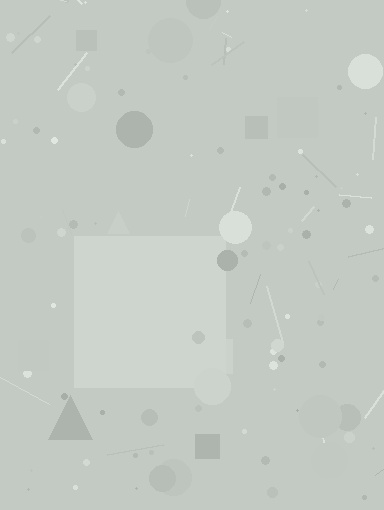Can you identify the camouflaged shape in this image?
The camouflaged shape is a square.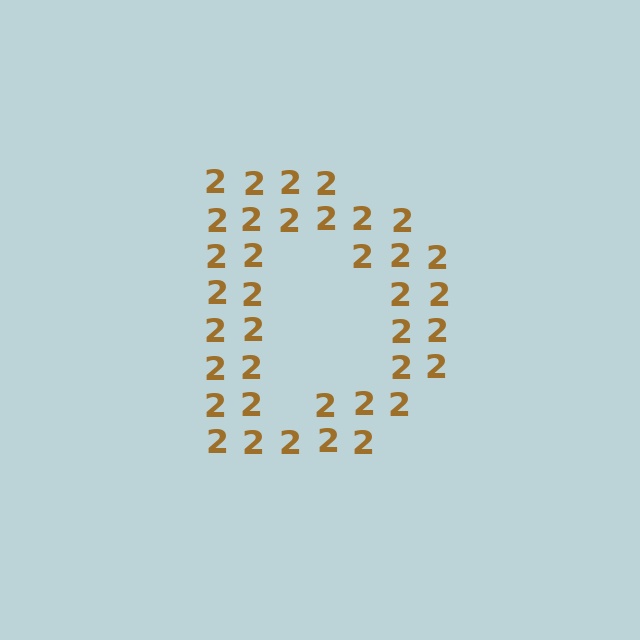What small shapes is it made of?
It is made of small digit 2's.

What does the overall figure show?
The overall figure shows the letter D.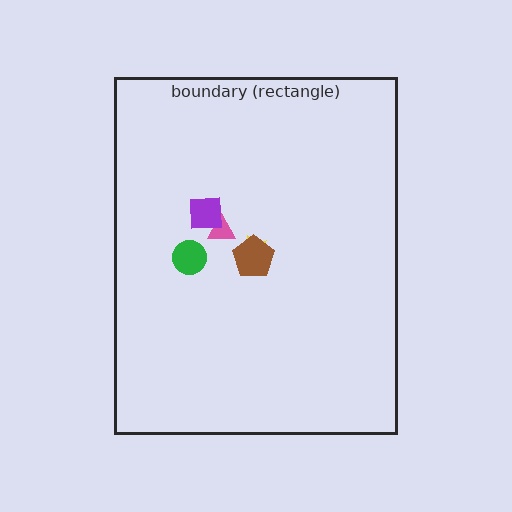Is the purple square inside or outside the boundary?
Inside.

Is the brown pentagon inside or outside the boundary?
Inside.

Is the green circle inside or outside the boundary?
Inside.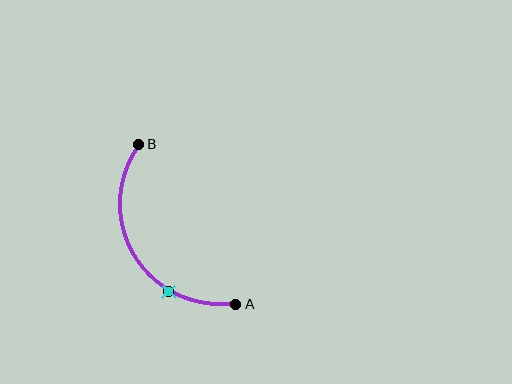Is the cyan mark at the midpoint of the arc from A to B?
No. The cyan mark lies on the arc but is closer to endpoint A. The arc midpoint would be at the point on the curve equidistant along the arc from both A and B.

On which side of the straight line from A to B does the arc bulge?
The arc bulges to the left of the straight line connecting A and B.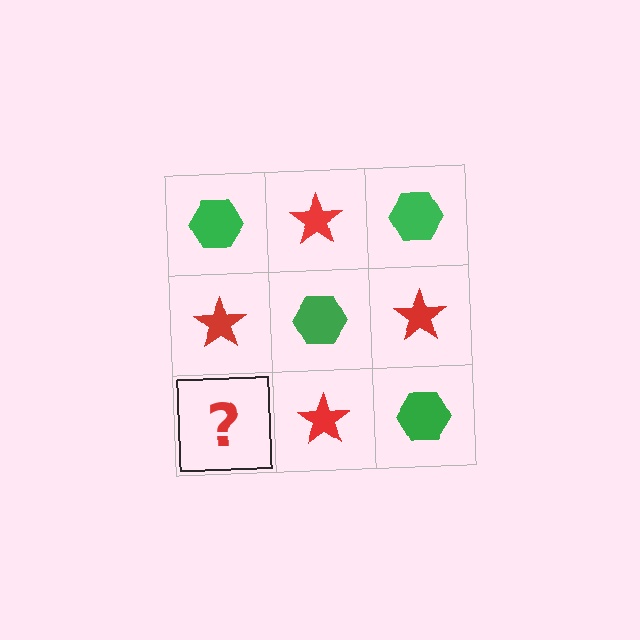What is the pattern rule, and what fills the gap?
The rule is that it alternates green hexagon and red star in a checkerboard pattern. The gap should be filled with a green hexagon.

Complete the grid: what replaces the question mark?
The question mark should be replaced with a green hexagon.